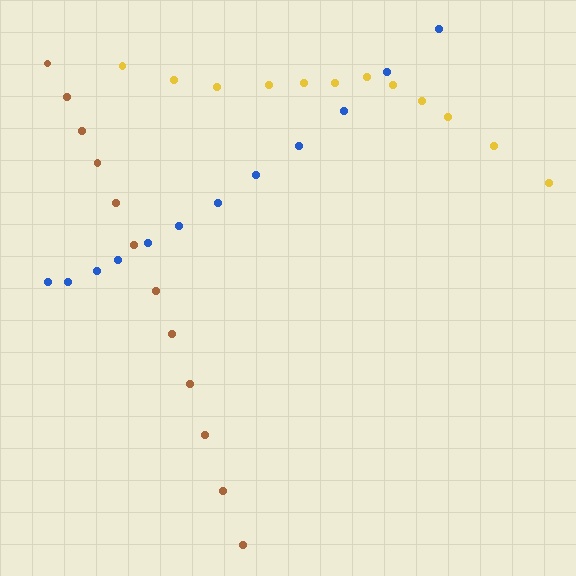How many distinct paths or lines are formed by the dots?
There are 3 distinct paths.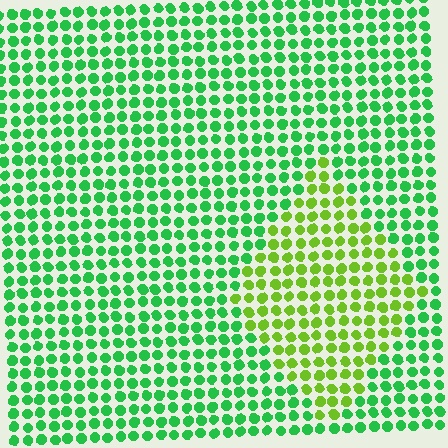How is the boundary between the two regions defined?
The boundary is defined purely by a slight shift in hue (about 41 degrees). Spacing, size, and orientation are identical on both sides.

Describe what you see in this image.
The image is filled with small green elements in a uniform arrangement. A diamond-shaped region is visible where the elements are tinted to a slightly different hue, forming a subtle color boundary.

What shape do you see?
I see a diamond.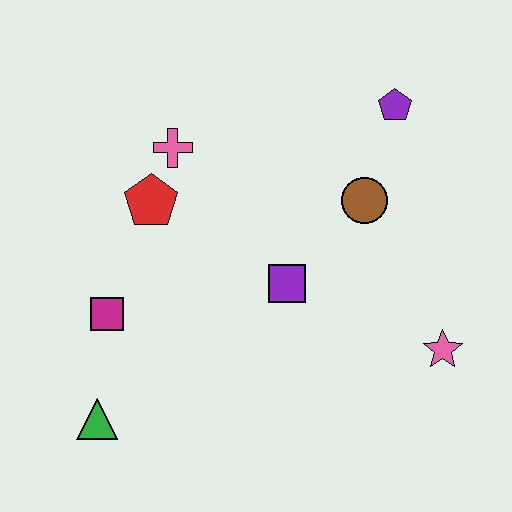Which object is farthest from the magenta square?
The purple pentagon is farthest from the magenta square.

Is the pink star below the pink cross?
Yes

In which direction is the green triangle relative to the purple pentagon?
The green triangle is below the purple pentagon.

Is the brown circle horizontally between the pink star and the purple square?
Yes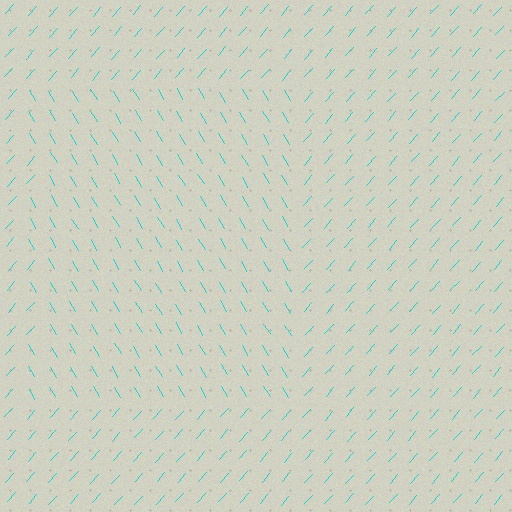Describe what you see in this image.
The image is filled with small cyan line segments. A rectangle region in the image has lines oriented differently from the surrounding lines, creating a visible texture boundary.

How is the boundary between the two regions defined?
The boundary is defined purely by a change in line orientation (approximately 72 degrees difference). All lines are the same color and thickness.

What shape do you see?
I see a rectangle.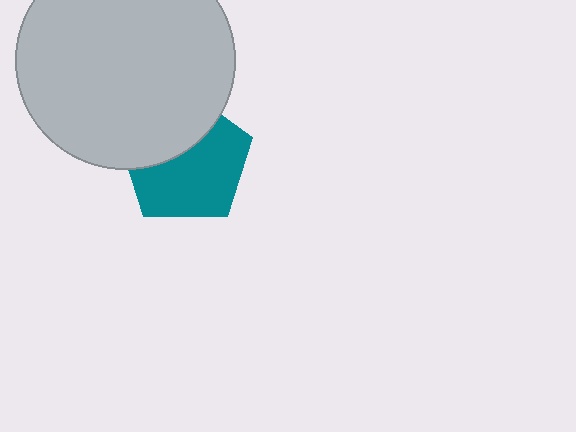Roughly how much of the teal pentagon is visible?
About half of it is visible (roughly 62%).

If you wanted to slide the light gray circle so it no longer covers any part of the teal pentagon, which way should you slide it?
Slide it up — that is the most direct way to separate the two shapes.